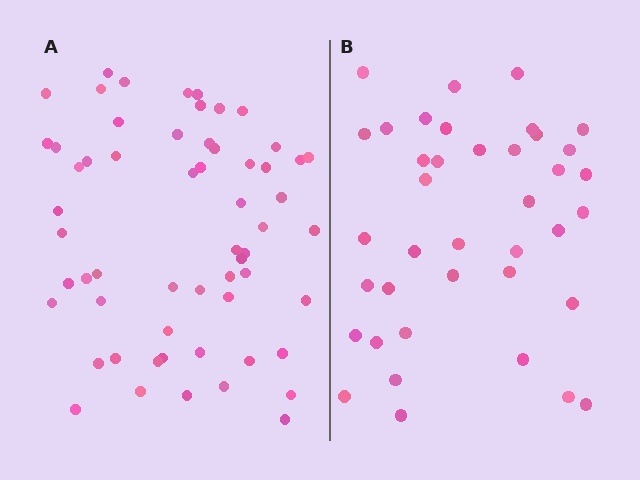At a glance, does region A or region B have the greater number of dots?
Region A (the left region) has more dots.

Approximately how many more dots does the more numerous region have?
Region A has approximately 20 more dots than region B.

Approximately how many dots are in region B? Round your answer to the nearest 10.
About 40 dots. (The exact count is 39, which rounds to 40.)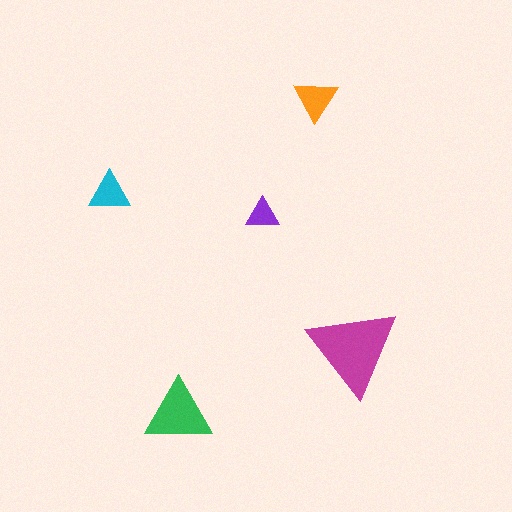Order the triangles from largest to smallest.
the magenta one, the green one, the orange one, the cyan one, the purple one.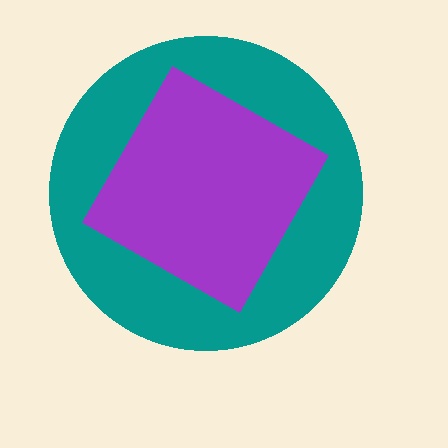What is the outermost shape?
The teal circle.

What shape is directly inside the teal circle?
The purple square.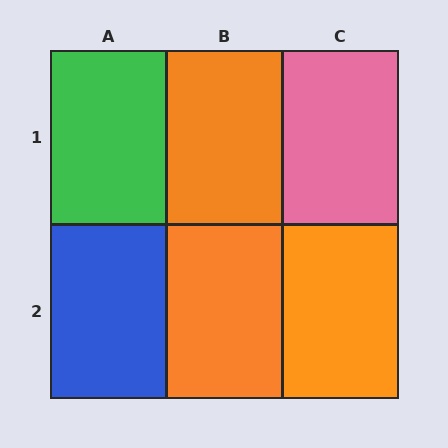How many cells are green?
1 cell is green.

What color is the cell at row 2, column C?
Orange.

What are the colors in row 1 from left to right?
Green, orange, pink.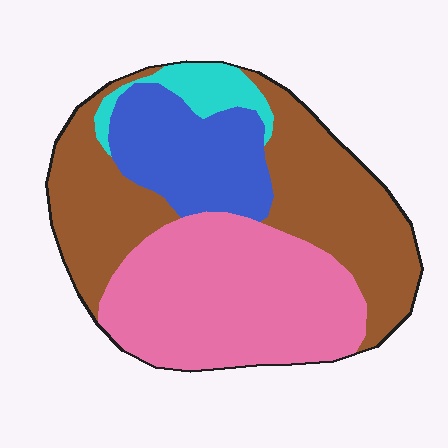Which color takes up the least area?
Cyan, at roughly 5%.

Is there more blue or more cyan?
Blue.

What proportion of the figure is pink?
Pink takes up between a third and a half of the figure.